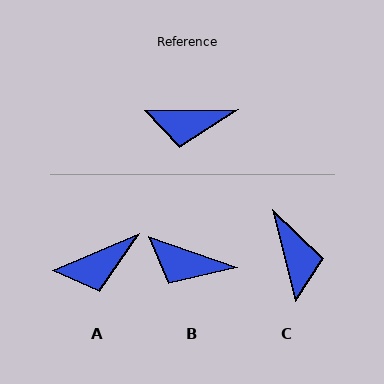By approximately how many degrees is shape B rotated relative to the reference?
Approximately 20 degrees clockwise.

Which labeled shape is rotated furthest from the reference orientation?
C, about 104 degrees away.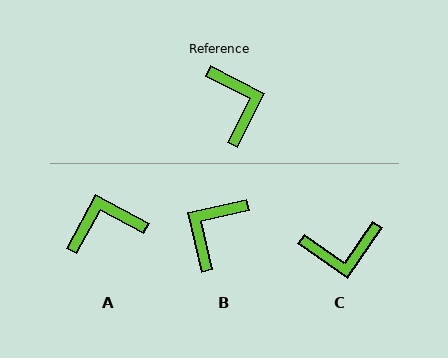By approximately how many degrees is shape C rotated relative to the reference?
Approximately 98 degrees clockwise.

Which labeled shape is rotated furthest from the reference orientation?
B, about 130 degrees away.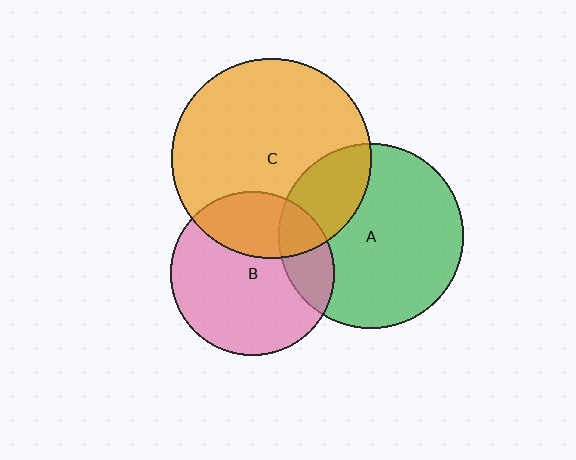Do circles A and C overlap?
Yes.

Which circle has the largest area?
Circle C (orange).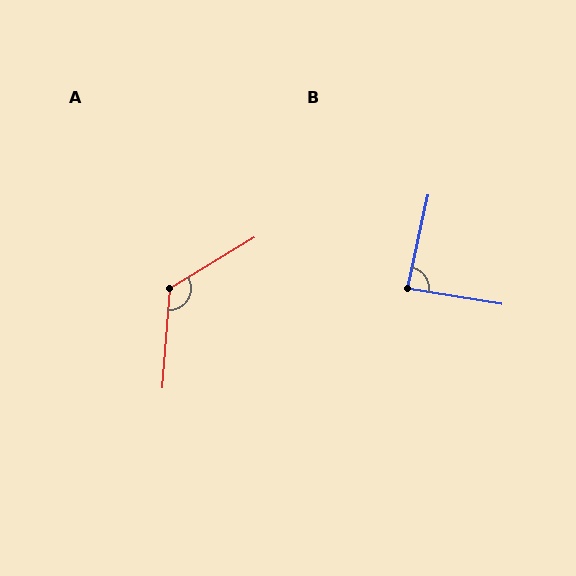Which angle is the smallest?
B, at approximately 87 degrees.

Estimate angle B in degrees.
Approximately 87 degrees.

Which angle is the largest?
A, at approximately 125 degrees.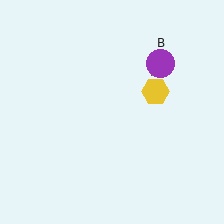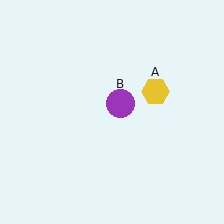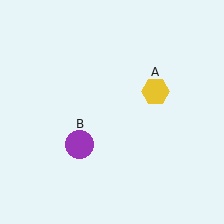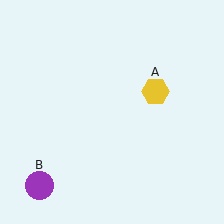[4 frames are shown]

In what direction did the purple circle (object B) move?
The purple circle (object B) moved down and to the left.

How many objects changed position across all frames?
1 object changed position: purple circle (object B).